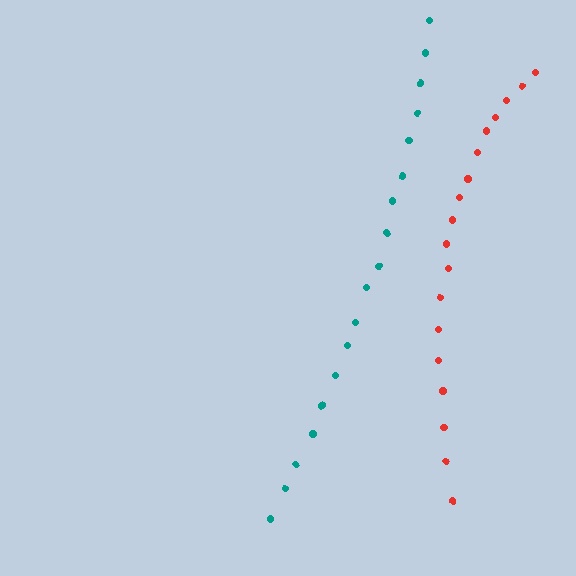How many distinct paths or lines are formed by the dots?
There are 2 distinct paths.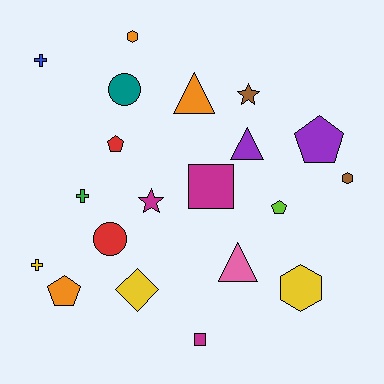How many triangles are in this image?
There are 3 triangles.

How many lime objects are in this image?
There is 1 lime object.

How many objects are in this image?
There are 20 objects.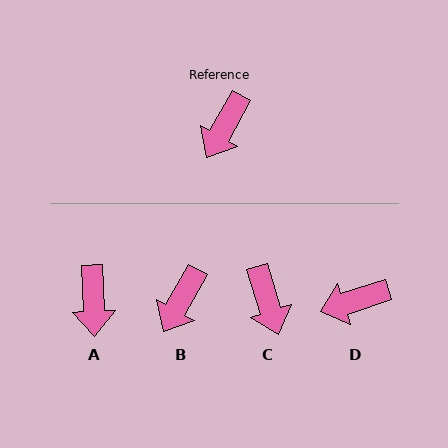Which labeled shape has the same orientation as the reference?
B.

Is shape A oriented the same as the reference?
No, it is off by about 31 degrees.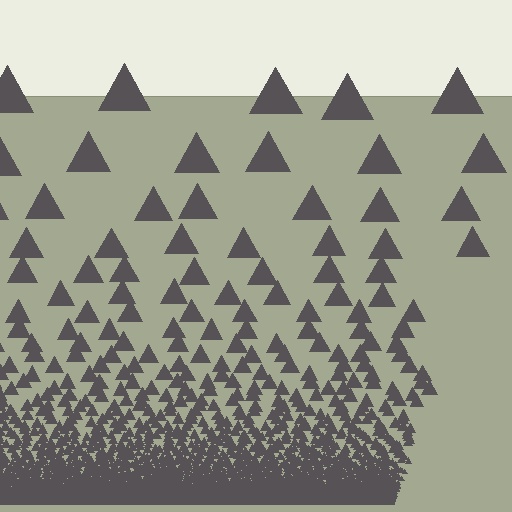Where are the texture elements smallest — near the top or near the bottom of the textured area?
Near the bottom.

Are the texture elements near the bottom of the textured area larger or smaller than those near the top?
Smaller. The gradient is inverted — elements near the bottom are smaller and denser.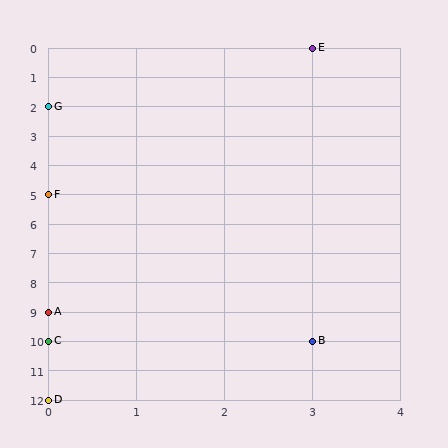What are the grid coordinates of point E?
Point E is at grid coordinates (3, 0).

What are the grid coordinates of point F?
Point F is at grid coordinates (0, 5).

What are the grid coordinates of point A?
Point A is at grid coordinates (0, 9).